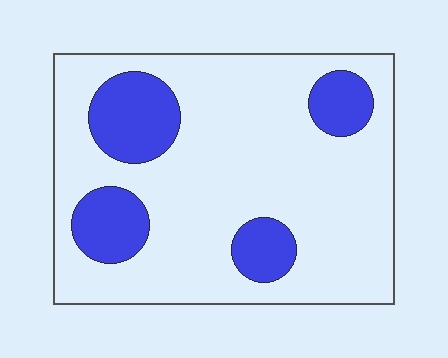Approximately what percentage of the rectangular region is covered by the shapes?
Approximately 20%.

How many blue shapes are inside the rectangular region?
4.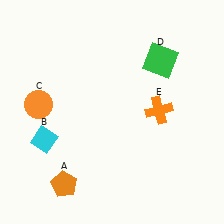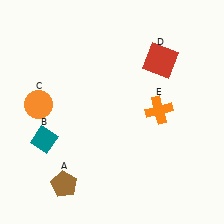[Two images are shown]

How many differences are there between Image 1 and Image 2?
There are 3 differences between the two images.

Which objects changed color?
A changed from orange to brown. B changed from cyan to teal. D changed from green to red.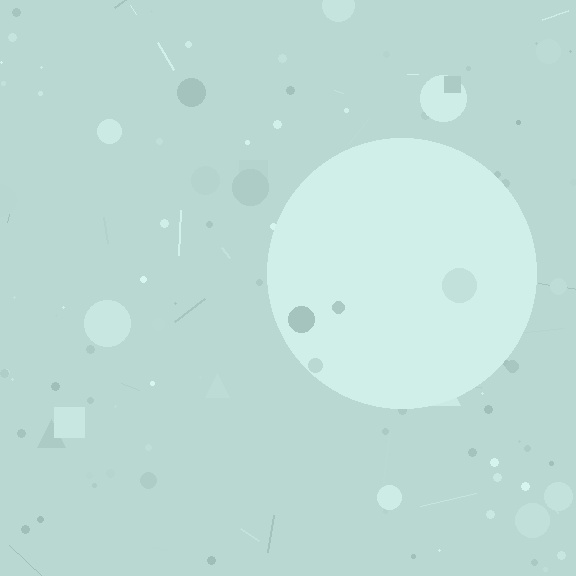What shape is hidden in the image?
A circle is hidden in the image.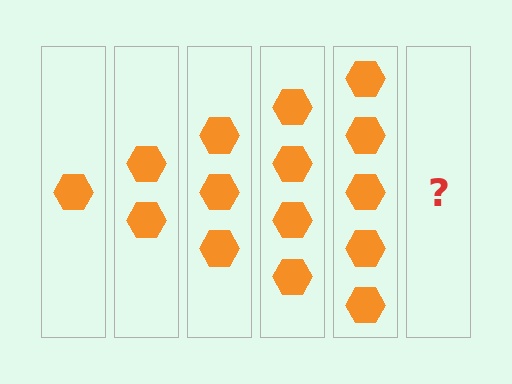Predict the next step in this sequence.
The next step is 6 hexagons.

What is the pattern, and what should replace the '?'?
The pattern is that each step adds one more hexagon. The '?' should be 6 hexagons.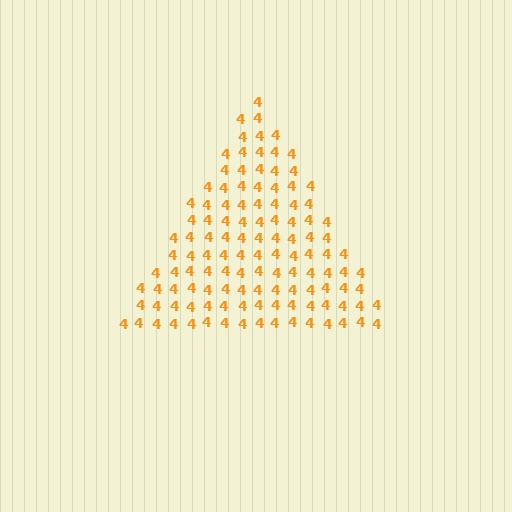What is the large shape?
The large shape is a triangle.